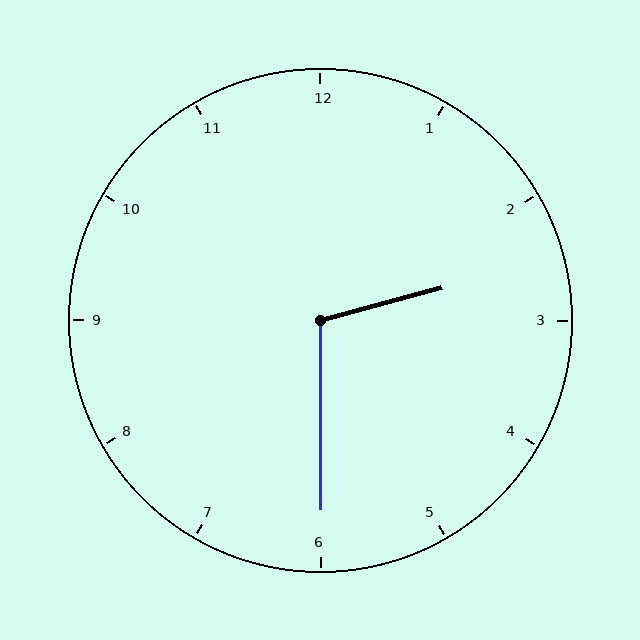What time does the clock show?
2:30.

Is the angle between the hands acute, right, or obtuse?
It is obtuse.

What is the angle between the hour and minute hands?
Approximately 105 degrees.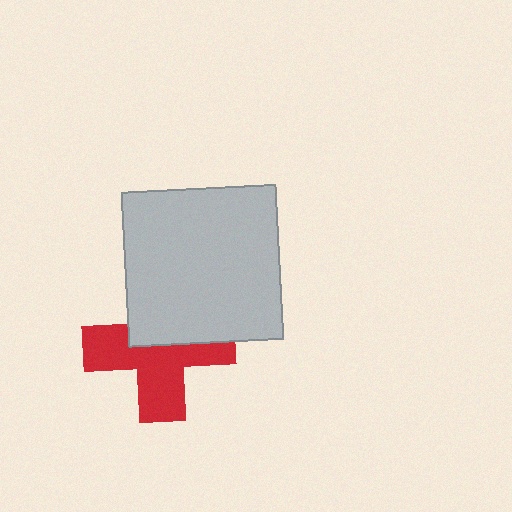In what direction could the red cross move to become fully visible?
The red cross could move down. That would shift it out from behind the light gray square entirely.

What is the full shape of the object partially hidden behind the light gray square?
The partially hidden object is a red cross.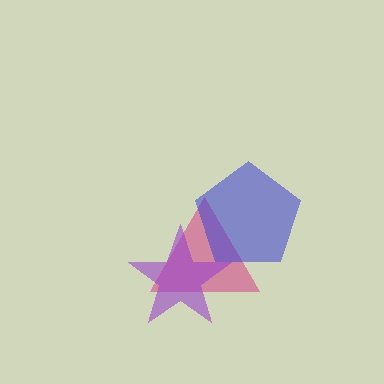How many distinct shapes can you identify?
There are 3 distinct shapes: a magenta triangle, a purple star, a blue pentagon.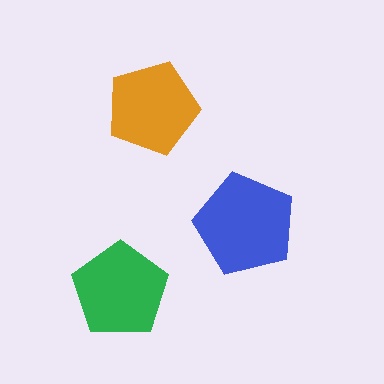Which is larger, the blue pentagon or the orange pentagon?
The blue one.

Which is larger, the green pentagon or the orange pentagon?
The green one.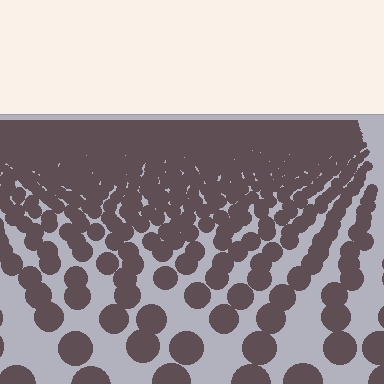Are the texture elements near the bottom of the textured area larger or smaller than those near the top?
Larger. Near the bottom, elements are closer to the viewer and appear at a bigger on-screen size.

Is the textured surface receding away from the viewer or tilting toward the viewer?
The surface is receding away from the viewer. Texture elements get smaller and denser toward the top.